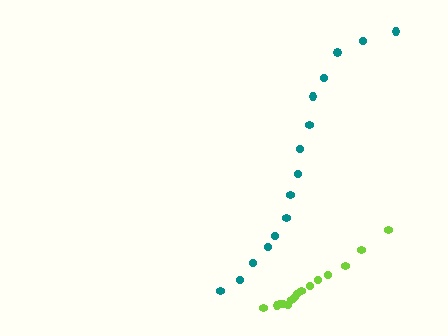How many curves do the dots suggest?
There are 2 distinct paths.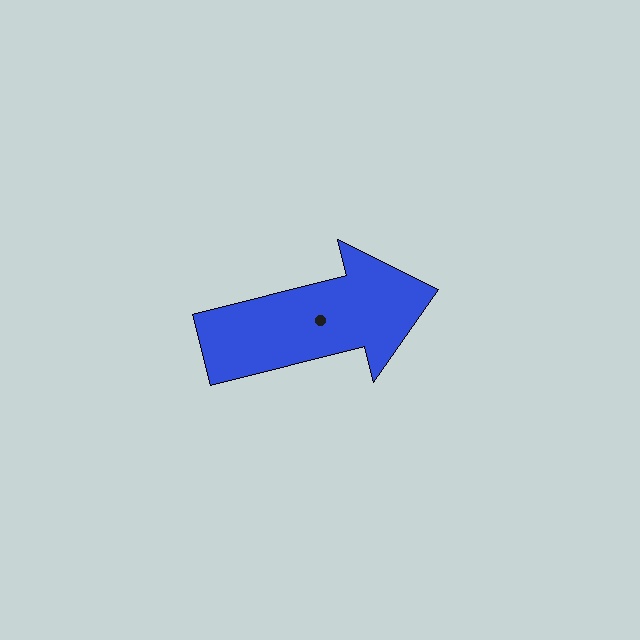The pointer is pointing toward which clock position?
Roughly 3 o'clock.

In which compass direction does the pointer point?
East.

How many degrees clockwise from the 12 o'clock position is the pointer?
Approximately 76 degrees.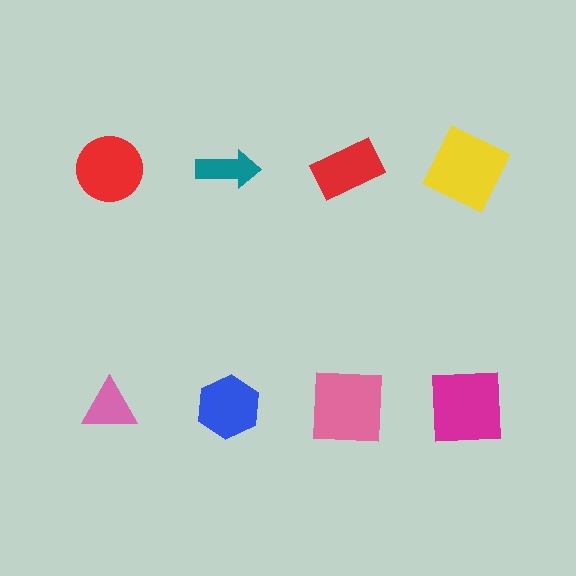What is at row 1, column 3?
A red rectangle.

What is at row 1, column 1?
A red circle.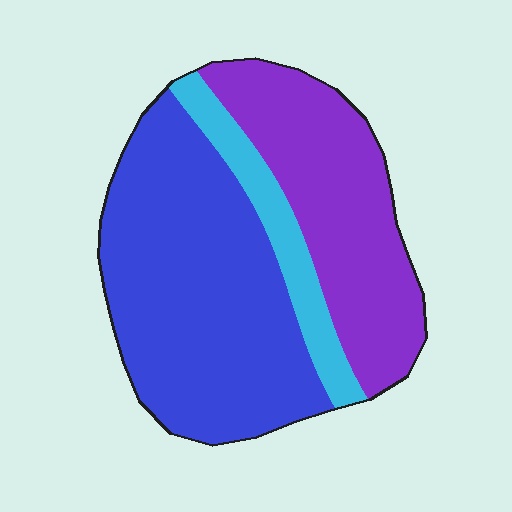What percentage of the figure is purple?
Purple covers about 35% of the figure.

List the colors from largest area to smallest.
From largest to smallest: blue, purple, cyan.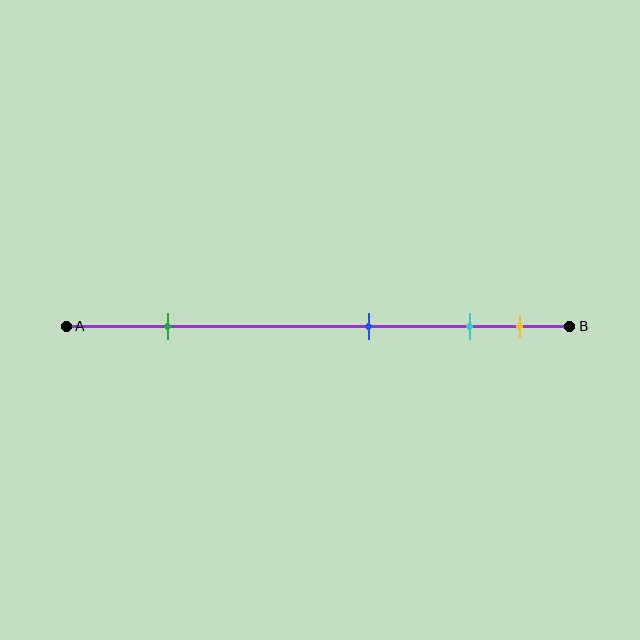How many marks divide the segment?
There are 4 marks dividing the segment.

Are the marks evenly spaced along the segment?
No, the marks are not evenly spaced.